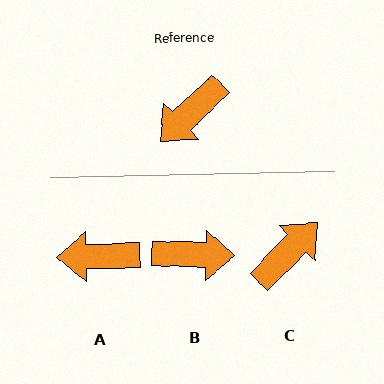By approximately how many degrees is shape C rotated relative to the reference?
Approximately 178 degrees clockwise.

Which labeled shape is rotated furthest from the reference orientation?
C, about 178 degrees away.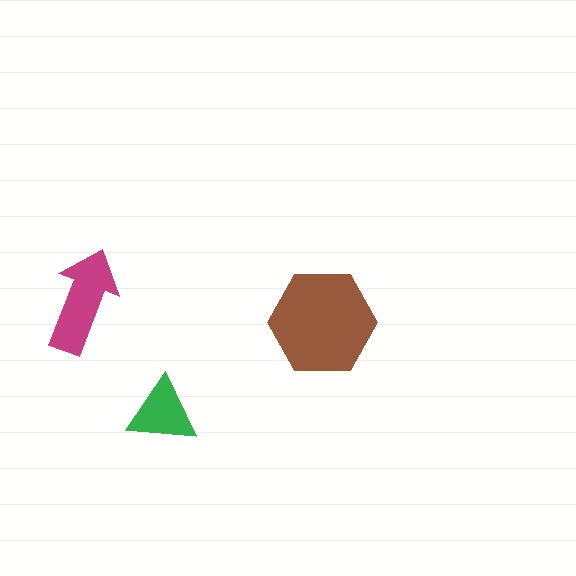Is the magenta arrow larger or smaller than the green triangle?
Larger.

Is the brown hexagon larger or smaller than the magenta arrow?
Larger.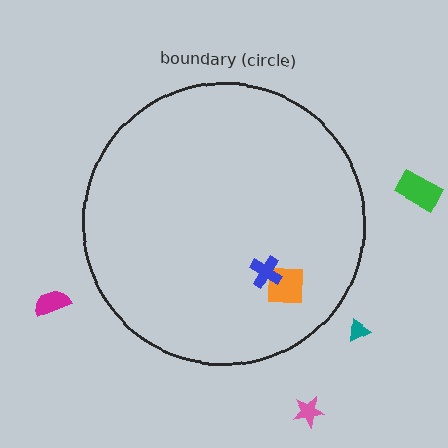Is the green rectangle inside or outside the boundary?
Outside.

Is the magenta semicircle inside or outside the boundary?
Outside.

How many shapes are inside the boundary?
2 inside, 4 outside.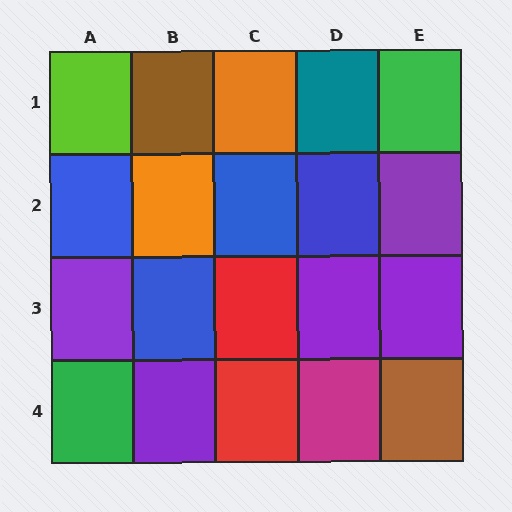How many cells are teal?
1 cell is teal.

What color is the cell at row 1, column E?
Green.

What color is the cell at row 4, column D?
Magenta.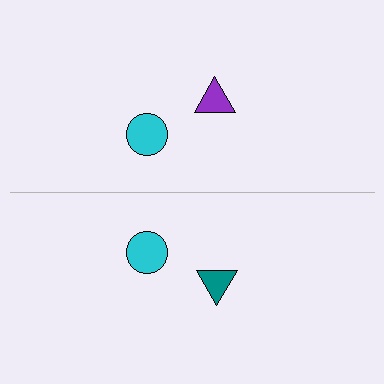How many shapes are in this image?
There are 4 shapes in this image.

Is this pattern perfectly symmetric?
No, the pattern is not perfectly symmetric. The teal triangle on the bottom side breaks the symmetry — its mirror counterpart is purple.